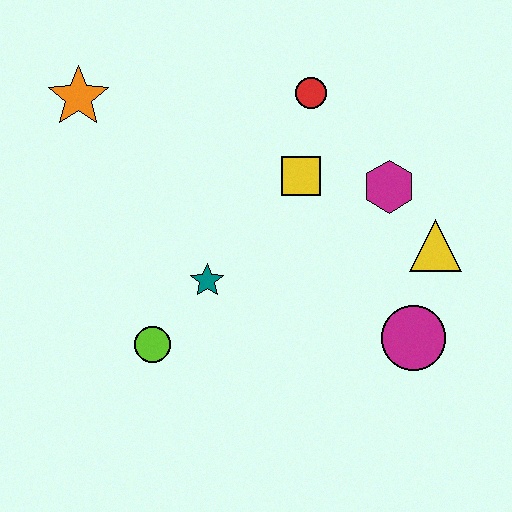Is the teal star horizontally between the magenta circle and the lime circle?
Yes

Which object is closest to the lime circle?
The teal star is closest to the lime circle.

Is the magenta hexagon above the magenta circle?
Yes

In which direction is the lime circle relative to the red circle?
The lime circle is below the red circle.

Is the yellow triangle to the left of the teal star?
No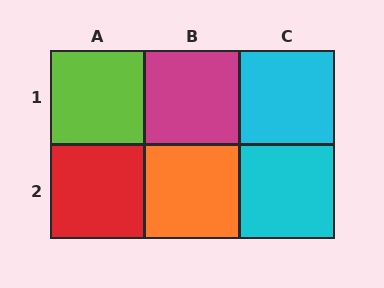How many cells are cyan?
2 cells are cyan.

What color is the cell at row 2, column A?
Red.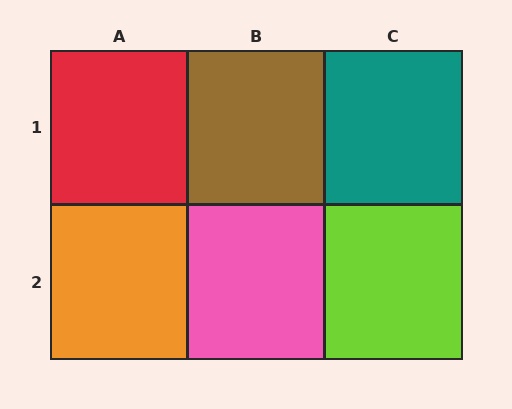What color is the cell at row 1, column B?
Brown.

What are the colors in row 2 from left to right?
Orange, pink, lime.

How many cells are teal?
1 cell is teal.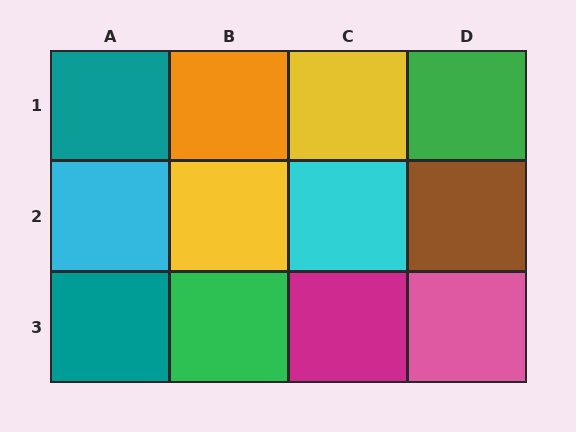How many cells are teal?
2 cells are teal.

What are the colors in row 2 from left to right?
Cyan, yellow, cyan, brown.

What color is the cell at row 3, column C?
Magenta.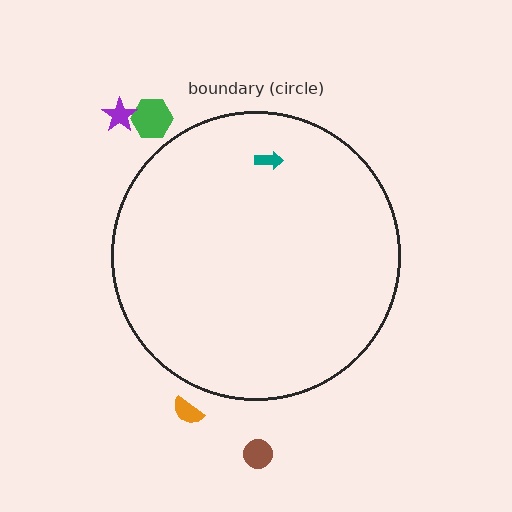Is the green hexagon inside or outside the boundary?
Outside.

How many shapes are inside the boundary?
1 inside, 4 outside.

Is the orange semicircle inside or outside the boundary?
Outside.